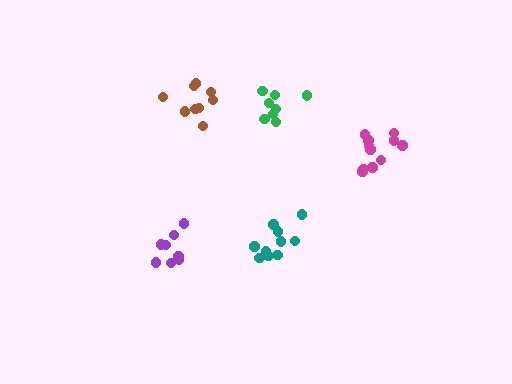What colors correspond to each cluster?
The clusters are colored: brown, teal, magenta, purple, green.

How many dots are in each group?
Group 1: 9 dots, Group 2: 10 dots, Group 3: 11 dots, Group 4: 8 dots, Group 5: 8 dots (46 total).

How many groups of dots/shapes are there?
There are 5 groups.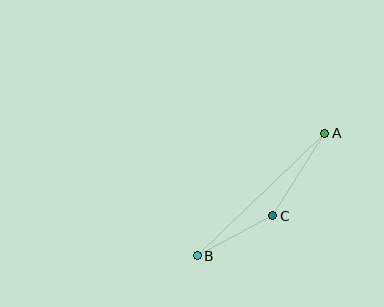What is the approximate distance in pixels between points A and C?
The distance between A and C is approximately 98 pixels.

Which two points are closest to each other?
Points B and C are closest to each other.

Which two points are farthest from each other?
Points A and B are farthest from each other.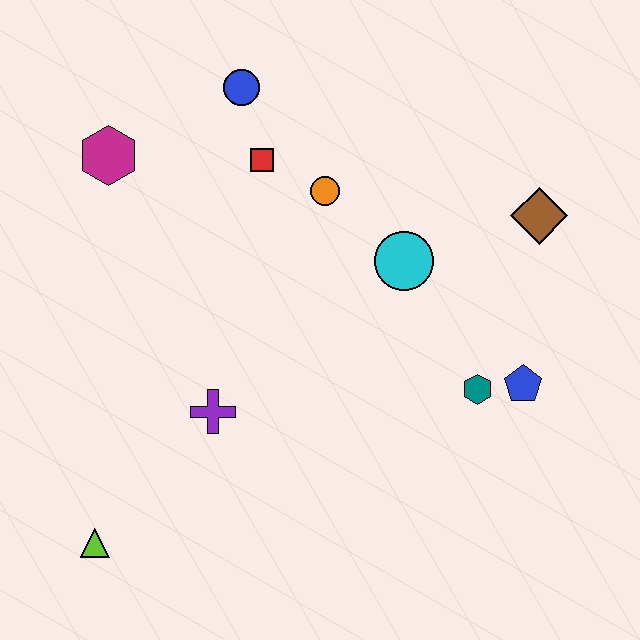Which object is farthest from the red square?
The lime triangle is farthest from the red square.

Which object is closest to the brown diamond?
The cyan circle is closest to the brown diamond.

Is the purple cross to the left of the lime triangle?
No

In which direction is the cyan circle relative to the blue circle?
The cyan circle is below the blue circle.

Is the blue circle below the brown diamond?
No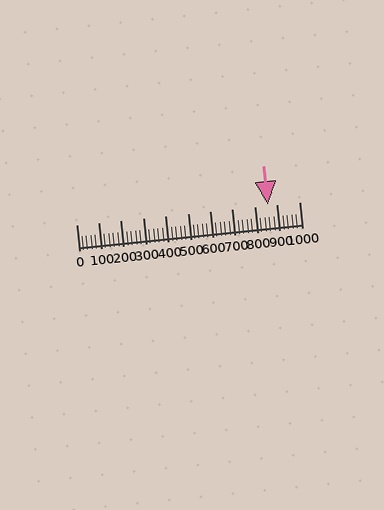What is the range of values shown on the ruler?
The ruler shows values from 0 to 1000.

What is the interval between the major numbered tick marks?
The major tick marks are spaced 100 units apart.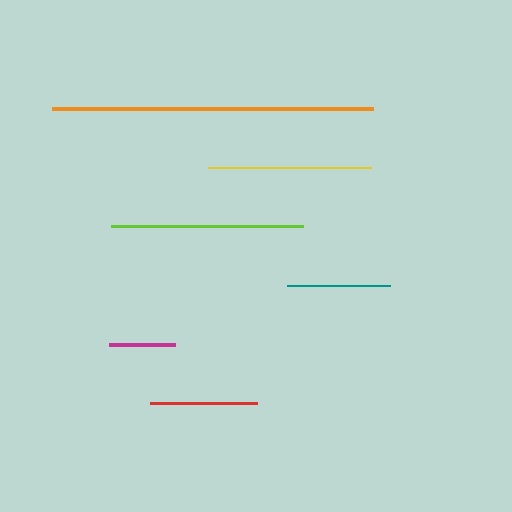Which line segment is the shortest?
The magenta line is the shortest at approximately 66 pixels.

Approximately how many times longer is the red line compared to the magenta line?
The red line is approximately 1.6 times the length of the magenta line.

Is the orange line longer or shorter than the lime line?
The orange line is longer than the lime line.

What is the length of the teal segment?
The teal segment is approximately 104 pixels long.